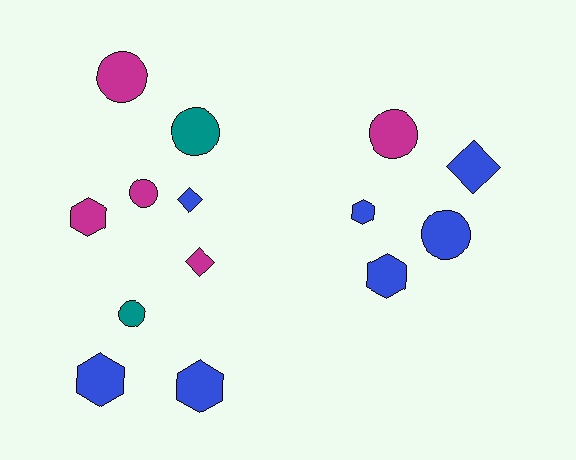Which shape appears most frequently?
Circle, with 6 objects.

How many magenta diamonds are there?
There is 1 magenta diamond.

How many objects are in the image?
There are 14 objects.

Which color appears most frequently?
Blue, with 7 objects.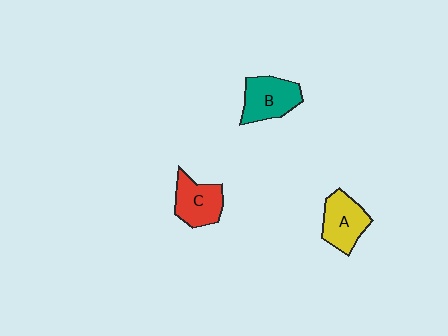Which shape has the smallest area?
Shape C (red).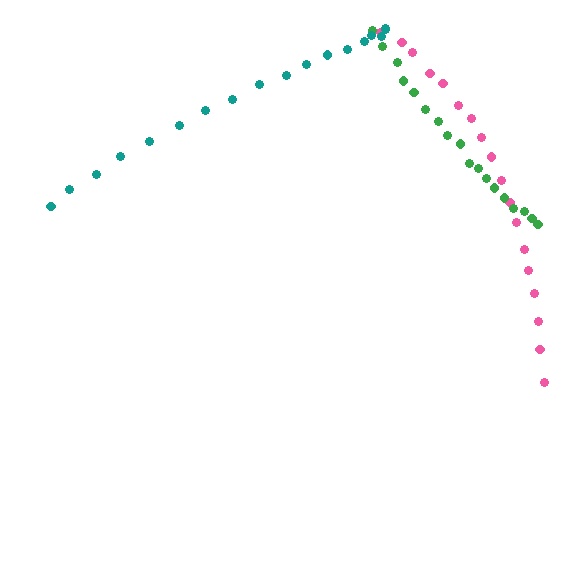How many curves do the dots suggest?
There are 3 distinct paths.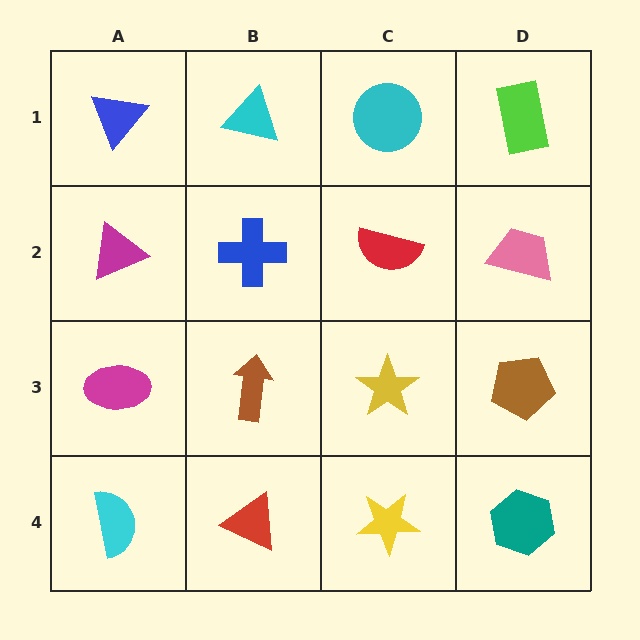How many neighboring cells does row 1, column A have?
2.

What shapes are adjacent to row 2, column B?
A cyan triangle (row 1, column B), a brown arrow (row 3, column B), a magenta triangle (row 2, column A), a red semicircle (row 2, column C).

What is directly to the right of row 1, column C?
A lime rectangle.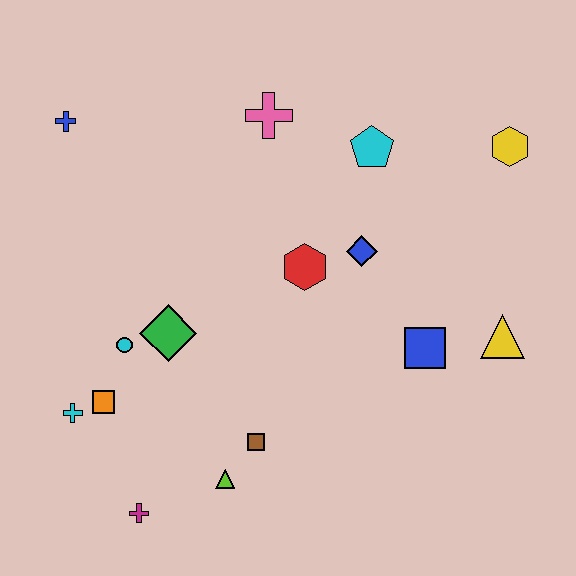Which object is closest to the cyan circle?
The green diamond is closest to the cyan circle.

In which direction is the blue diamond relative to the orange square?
The blue diamond is to the right of the orange square.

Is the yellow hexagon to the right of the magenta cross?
Yes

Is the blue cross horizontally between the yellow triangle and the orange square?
No